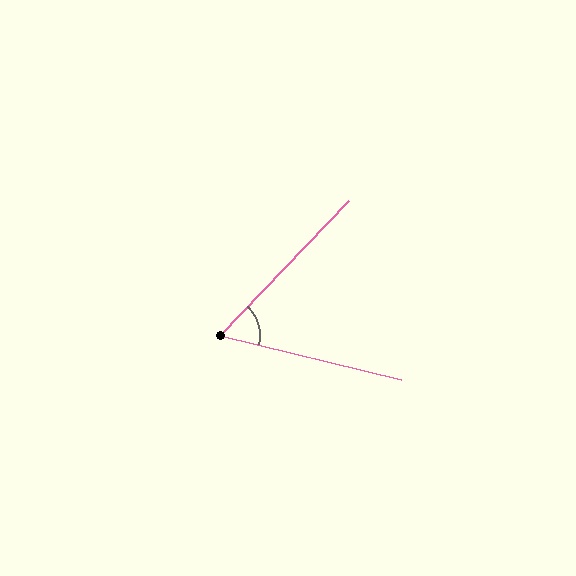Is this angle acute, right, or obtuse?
It is acute.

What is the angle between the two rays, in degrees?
Approximately 60 degrees.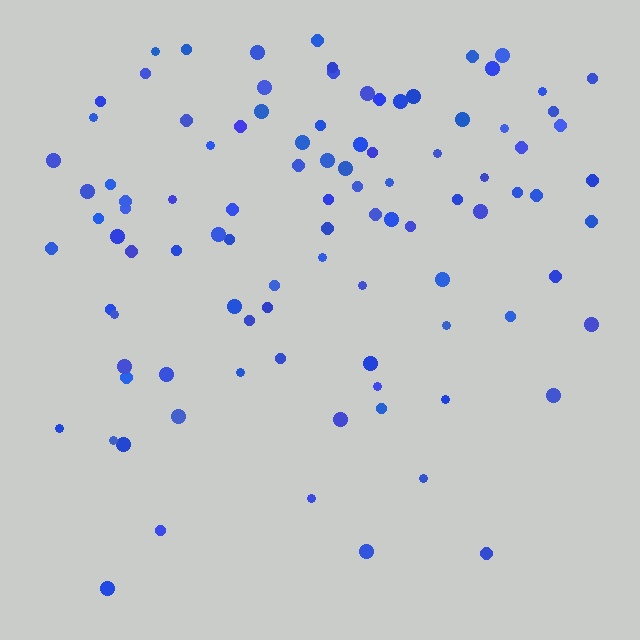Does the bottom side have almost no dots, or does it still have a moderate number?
Still a moderate number, just noticeably fewer than the top.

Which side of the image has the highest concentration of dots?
The top.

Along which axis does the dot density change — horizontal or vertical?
Vertical.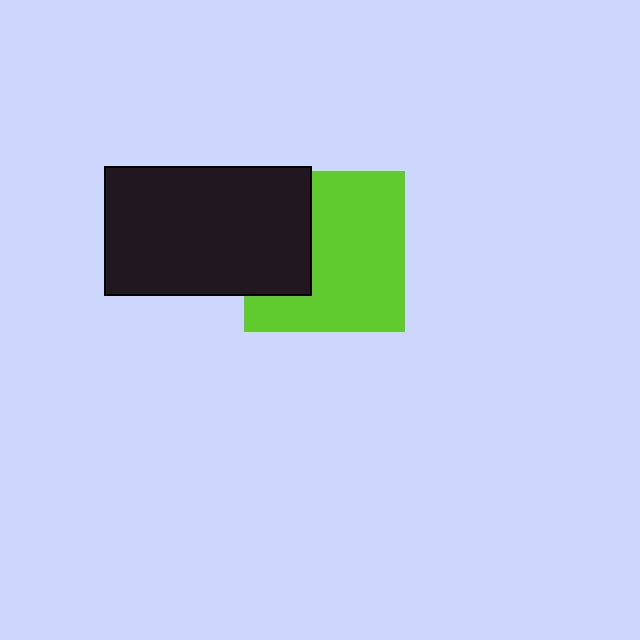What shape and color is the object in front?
The object in front is a black rectangle.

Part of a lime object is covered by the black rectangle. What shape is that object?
It is a square.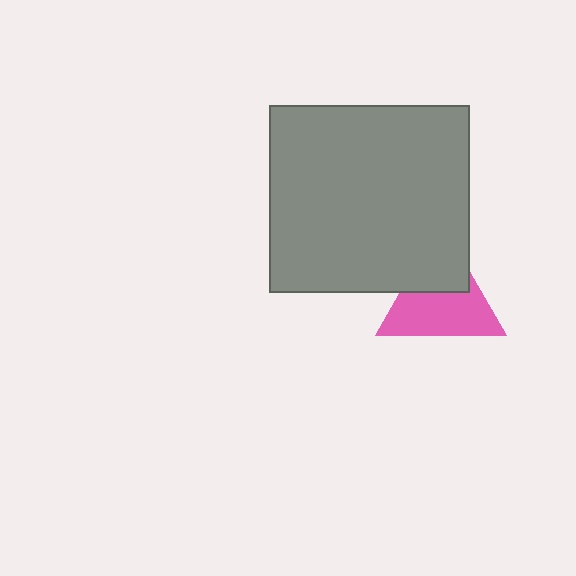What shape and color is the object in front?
The object in front is a gray rectangle.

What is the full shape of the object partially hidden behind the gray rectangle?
The partially hidden object is a pink triangle.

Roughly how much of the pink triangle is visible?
About half of it is visible (roughly 62%).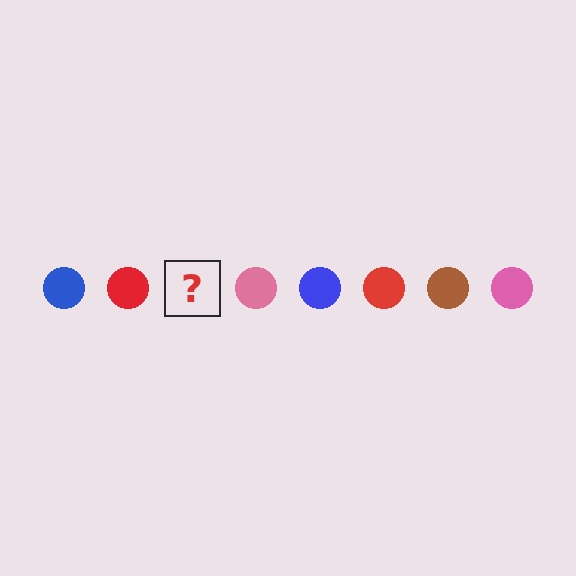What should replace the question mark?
The question mark should be replaced with a brown circle.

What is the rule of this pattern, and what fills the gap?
The rule is that the pattern cycles through blue, red, brown, pink circles. The gap should be filled with a brown circle.